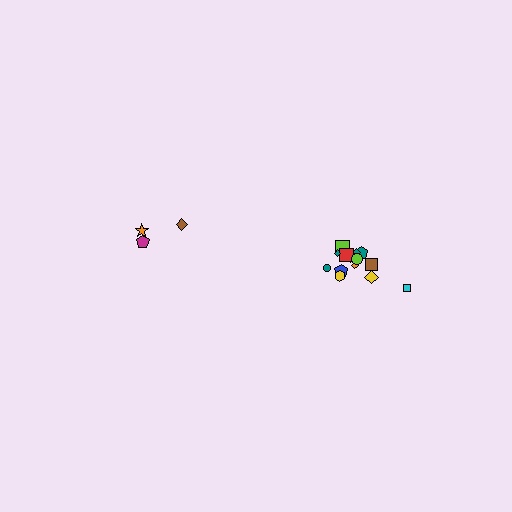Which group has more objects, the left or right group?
The right group.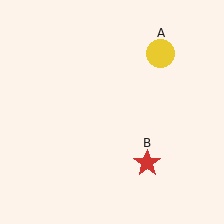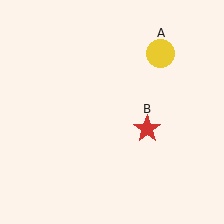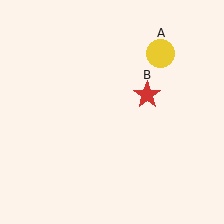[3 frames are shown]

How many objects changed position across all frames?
1 object changed position: red star (object B).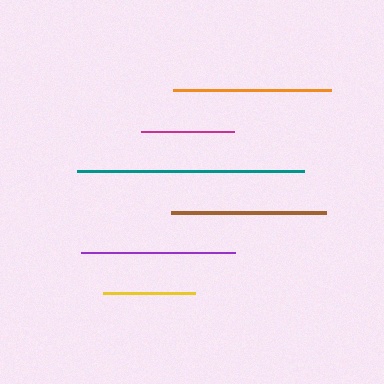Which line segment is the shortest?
The yellow line is the shortest at approximately 92 pixels.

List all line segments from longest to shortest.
From longest to shortest: teal, orange, brown, purple, magenta, yellow.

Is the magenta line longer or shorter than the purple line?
The purple line is longer than the magenta line.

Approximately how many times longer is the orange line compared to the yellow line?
The orange line is approximately 1.7 times the length of the yellow line.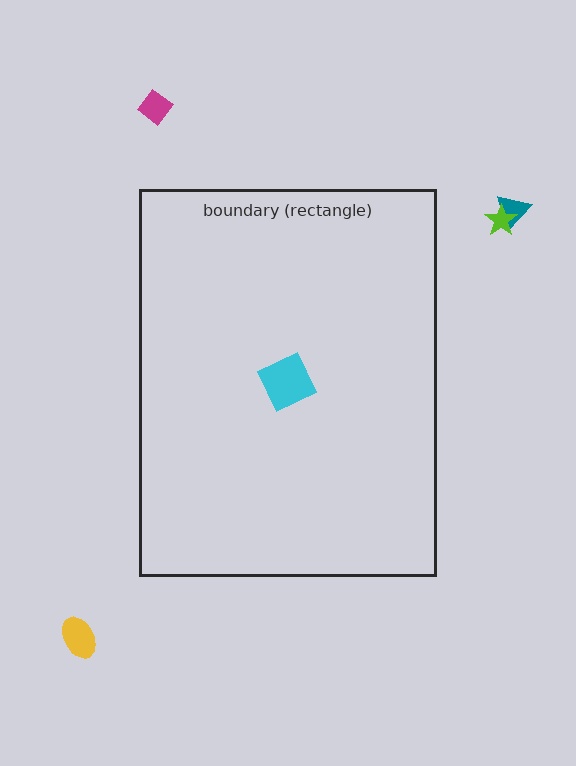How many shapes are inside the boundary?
1 inside, 4 outside.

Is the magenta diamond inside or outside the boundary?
Outside.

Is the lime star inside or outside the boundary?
Outside.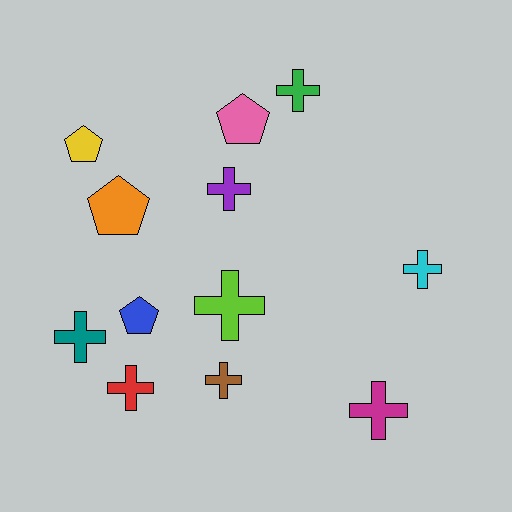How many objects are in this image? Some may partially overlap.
There are 12 objects.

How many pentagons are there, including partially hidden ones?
There are 4 pentagons.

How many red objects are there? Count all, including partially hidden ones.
There is 1 red object.